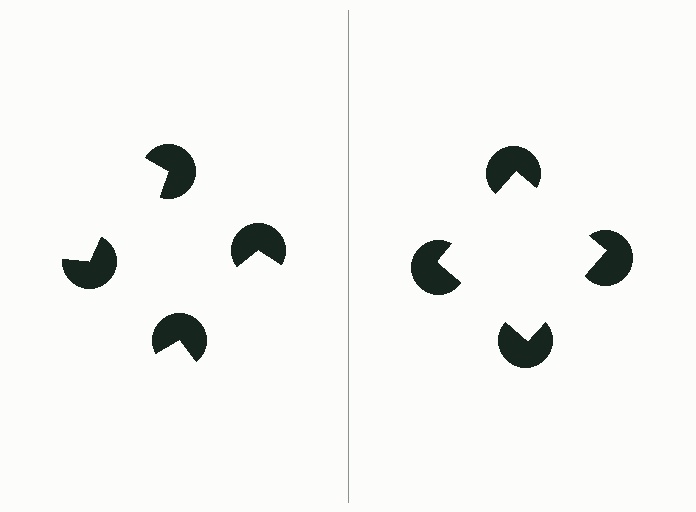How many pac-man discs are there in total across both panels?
8 — 4 on each side.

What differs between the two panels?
The pac-man discs are positioned identically on both sides; only the wedge orientations differ. On the right they align to a square; on the left they are misaligned.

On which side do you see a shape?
An illusory square appears on the right side. On the left side the wedge cuts are rotated, so no coherent shape forms.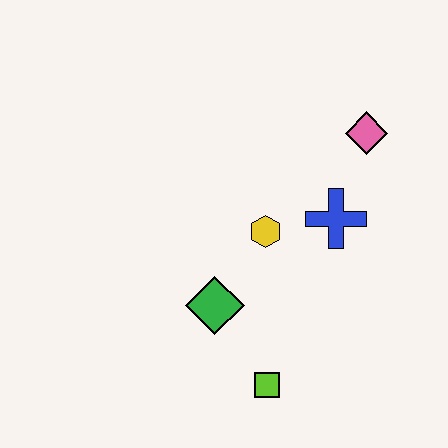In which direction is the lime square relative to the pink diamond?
The lime square is below the pink diamond.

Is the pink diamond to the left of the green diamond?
No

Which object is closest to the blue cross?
The yellow hexagon is closest to the blue cross.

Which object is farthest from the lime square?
The pink diamond is farthest from the lime square.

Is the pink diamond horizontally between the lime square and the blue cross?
No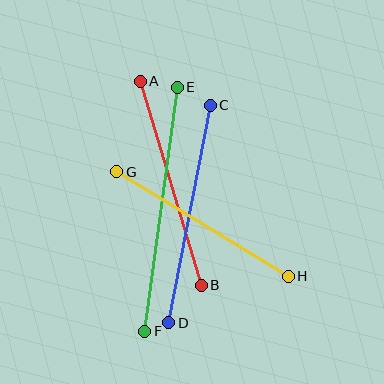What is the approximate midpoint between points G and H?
The midpoint is at approximately (203, 224) pixels.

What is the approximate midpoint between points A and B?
The midpoint is at approximately (171, 183) pixels.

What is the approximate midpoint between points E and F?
The midpoint is at approximately (161, 209) pixels.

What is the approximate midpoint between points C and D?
The midpoint is at approximately (189, 214) pixels.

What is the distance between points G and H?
The distance is approximately 201 pixels.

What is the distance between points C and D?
The distance is approximately 222 pixels.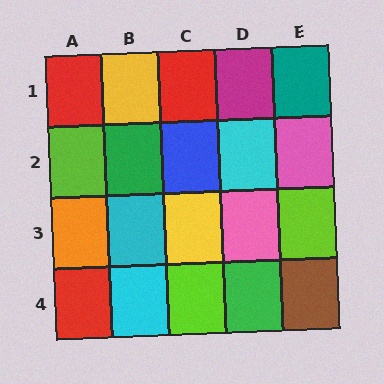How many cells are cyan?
3 cells are cyan.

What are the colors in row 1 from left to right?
Red, yellow, red, magenta, teal.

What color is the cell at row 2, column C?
Blue.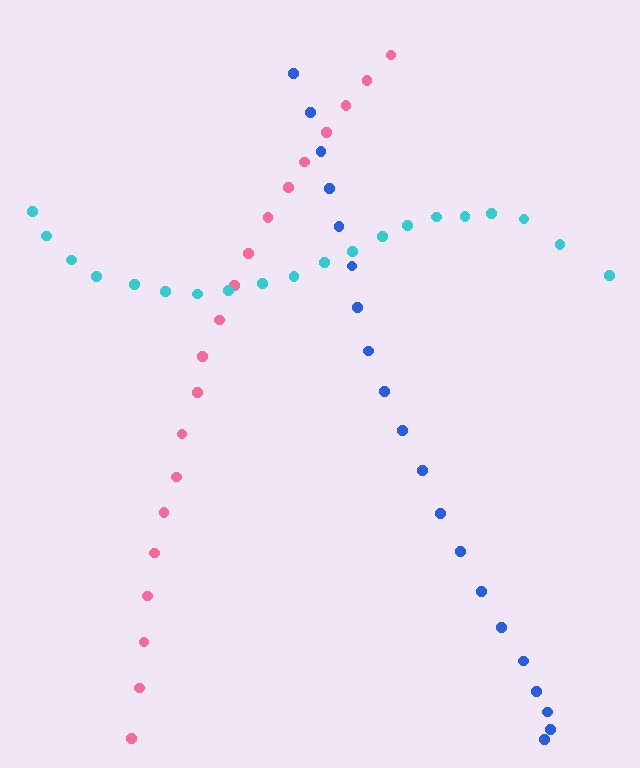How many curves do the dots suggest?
There are 3 distinct paths.